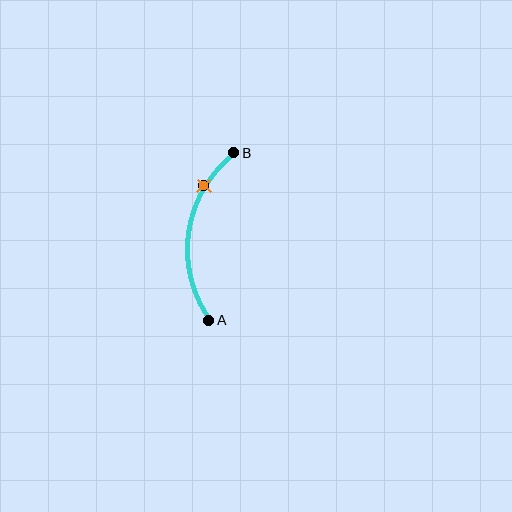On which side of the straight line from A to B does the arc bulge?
The arc bulges to the left of the straight line connecting A and B.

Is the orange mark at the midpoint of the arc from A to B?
No. The orange mark lies on the arc but is closer to endpoint B. The arc midpoint would be at the point on the curve equidistant along the arc from both A and B.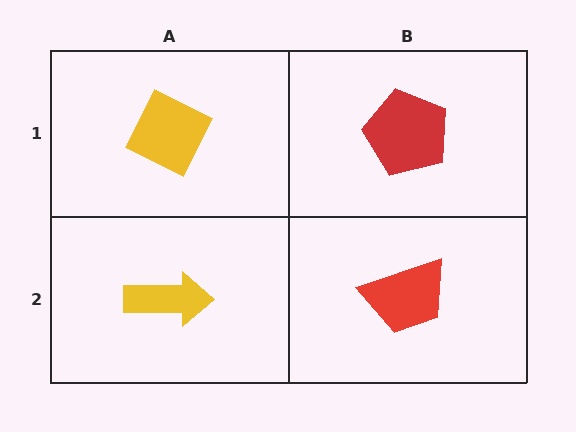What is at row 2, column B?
A red trapezoid.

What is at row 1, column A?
A yellow diamond.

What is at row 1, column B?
A red pentagon.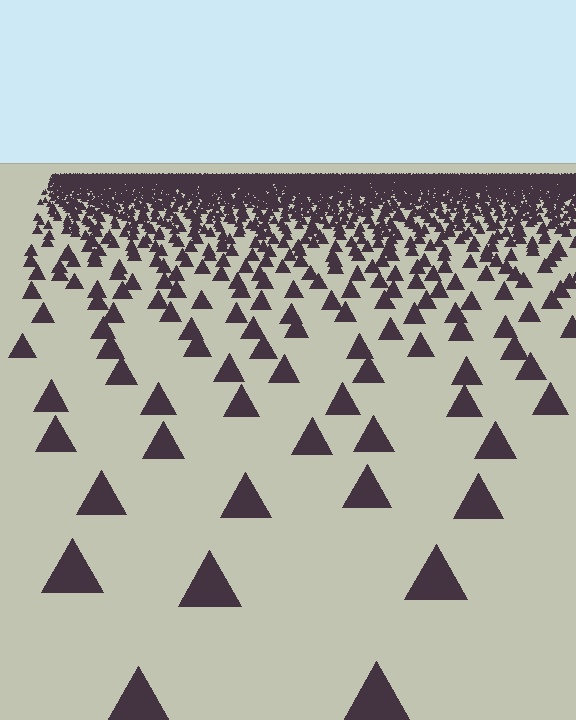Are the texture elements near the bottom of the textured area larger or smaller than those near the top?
Larger. Near the bottom, elements are closer to the viewer and appear at a bigger on-screen size.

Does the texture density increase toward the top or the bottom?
Density increases toward the top.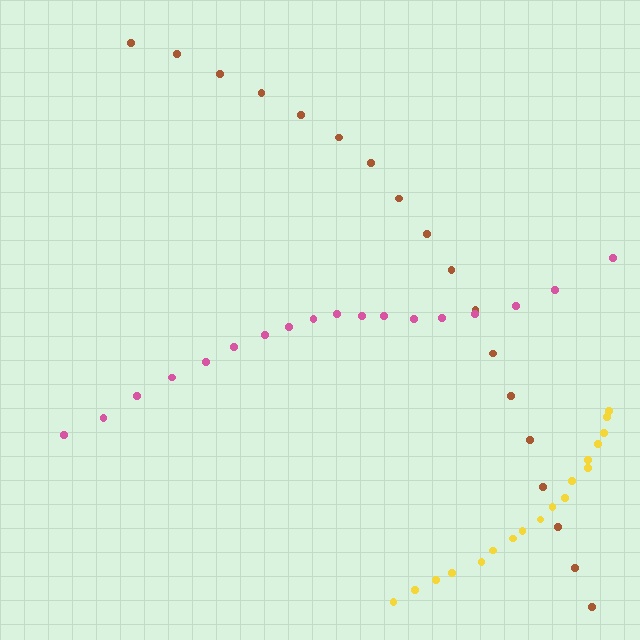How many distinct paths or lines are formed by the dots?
There are 3 distinct paths.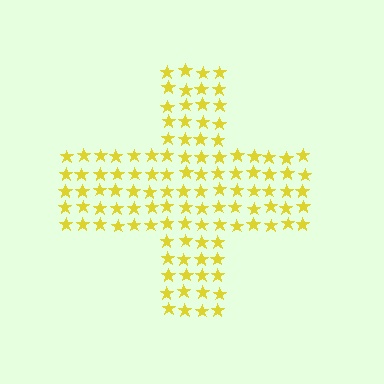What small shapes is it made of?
It is made of small stars.